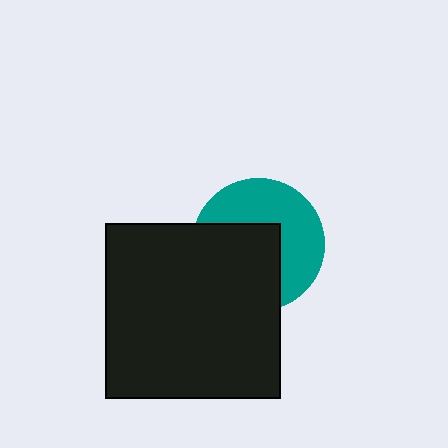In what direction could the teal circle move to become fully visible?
The teal circle could move toward the upper-right. That would shift it out from behind the black square entirely.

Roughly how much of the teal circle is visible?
About half of it is visible (roughly 51%).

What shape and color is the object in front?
The object in front is a black square.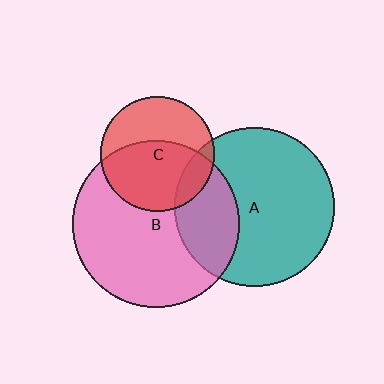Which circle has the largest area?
Circle B (pink).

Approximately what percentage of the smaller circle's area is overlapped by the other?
Approximately 30%.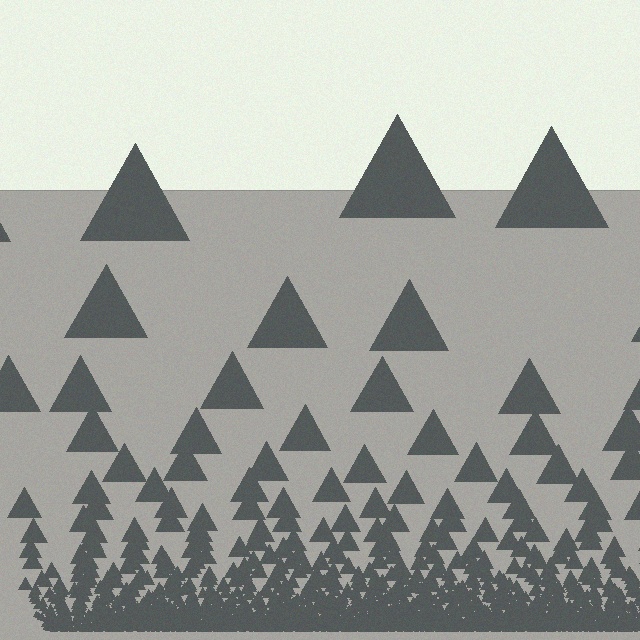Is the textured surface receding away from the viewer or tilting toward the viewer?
The surface appears to tilt toward the viewer. Texture elements get larger and sparser toward the top.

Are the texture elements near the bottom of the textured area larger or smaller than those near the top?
Smaller. The gradient is inverted — elements near the bottom are smaller and denser.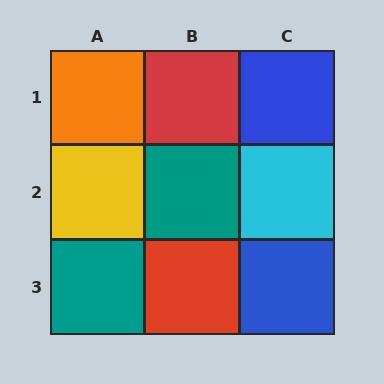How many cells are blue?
2 cells are blue.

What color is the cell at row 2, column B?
Teal.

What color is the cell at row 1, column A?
Orange.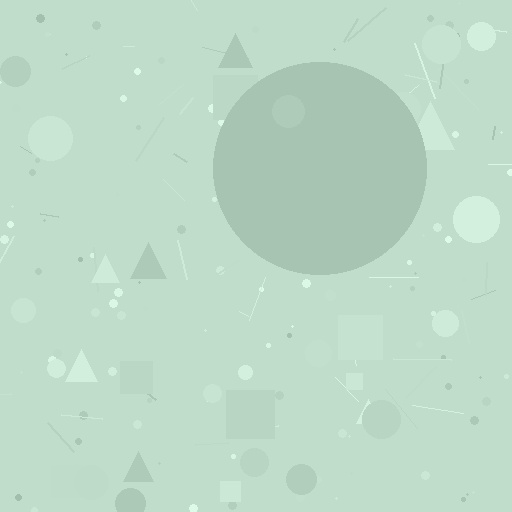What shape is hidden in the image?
A circle is hidden in the image.